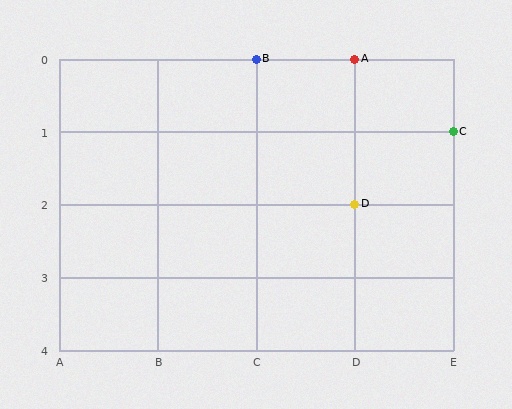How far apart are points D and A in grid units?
Points D and A are 2 rows apart.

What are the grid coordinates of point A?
Point A is at grid coordinates (D, 0).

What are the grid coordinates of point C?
Point C is at grid coordinates (E, 1).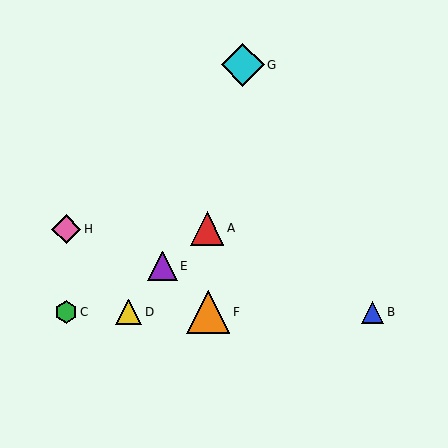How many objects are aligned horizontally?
4 objects (B, C, D, F) are aligned horizontally.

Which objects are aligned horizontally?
Objects B, C, D, F are aligned horizontally.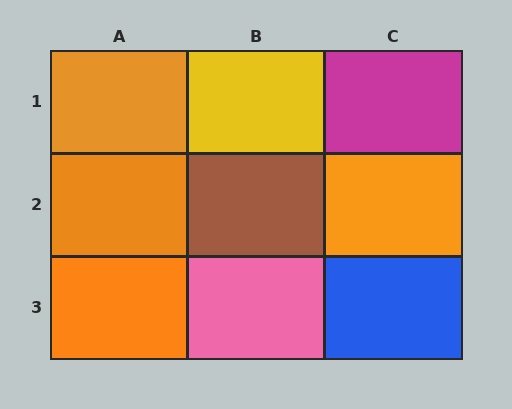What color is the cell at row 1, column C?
Magenta.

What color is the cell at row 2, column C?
Orange.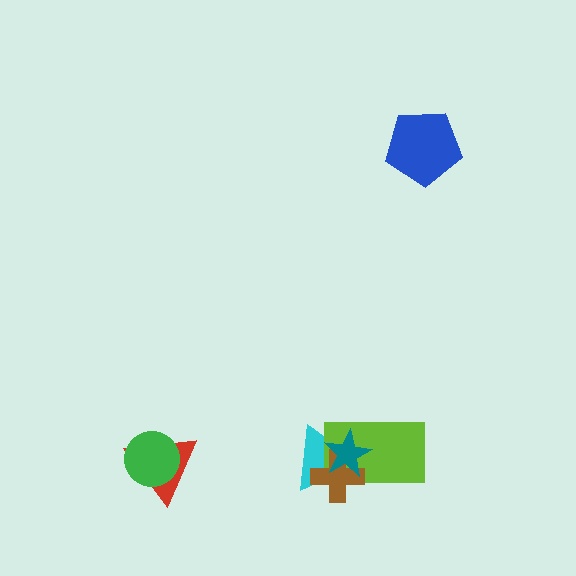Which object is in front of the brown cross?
The teal star is in front of the brown cross.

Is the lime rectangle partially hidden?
Yes, it is partially covered by another shape.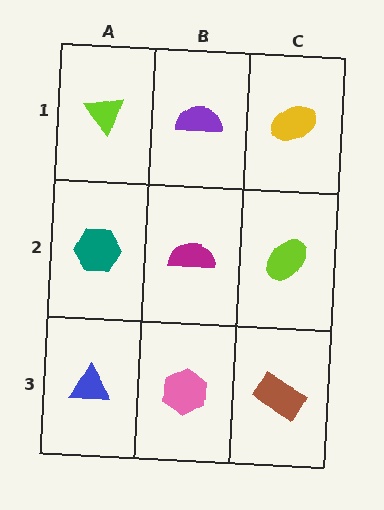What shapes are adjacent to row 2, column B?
A purple semicircle (row 1, column B), a pink hexagon (row 3, column B), a teal hexagon (row 2, column A), a lime ellipse (row 2, column C).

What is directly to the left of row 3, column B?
A blue triangle.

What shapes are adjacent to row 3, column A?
A teal hexagon (row 2, column A), a pink hexagon (row 3, column B).